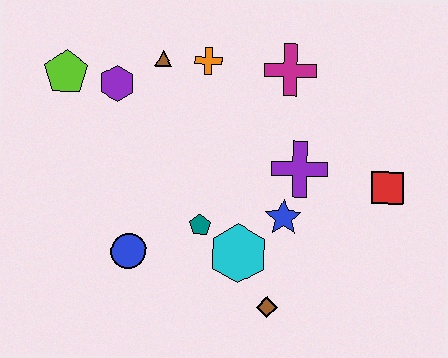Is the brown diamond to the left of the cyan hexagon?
No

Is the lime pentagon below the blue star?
No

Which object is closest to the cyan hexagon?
The teal pentagon is closest to the cyan hexagon.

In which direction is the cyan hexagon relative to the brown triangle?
The cyan hexagon is below the brown triangle.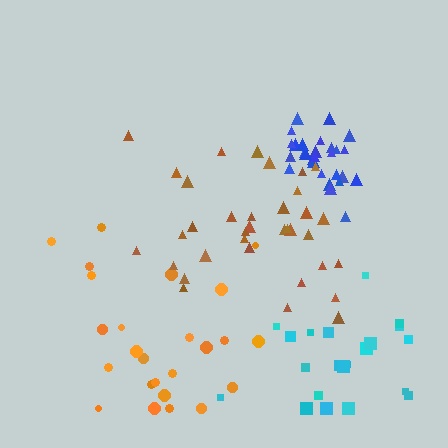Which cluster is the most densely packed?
Blue.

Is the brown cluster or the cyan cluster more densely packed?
Brown.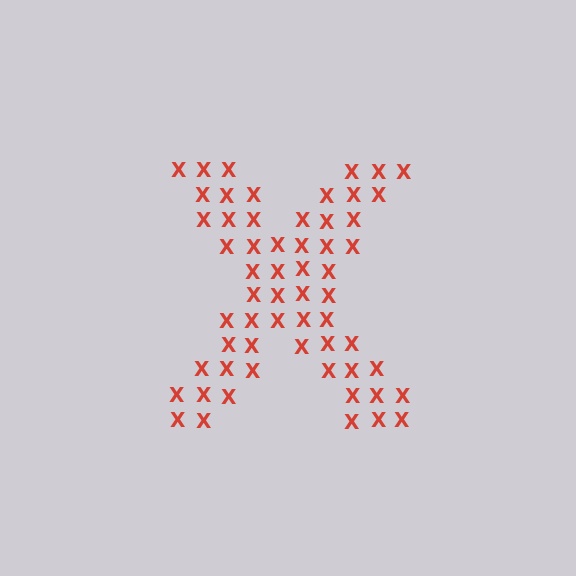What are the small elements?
The small elements are letter X's.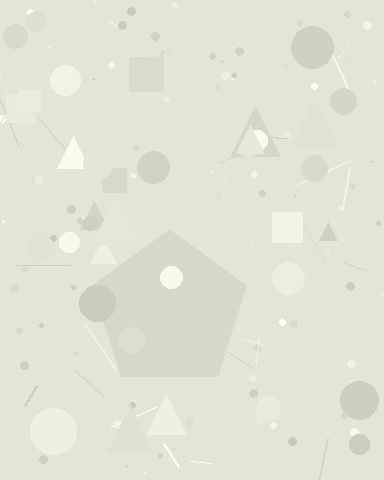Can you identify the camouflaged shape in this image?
The camouflaged shape is a pentagon.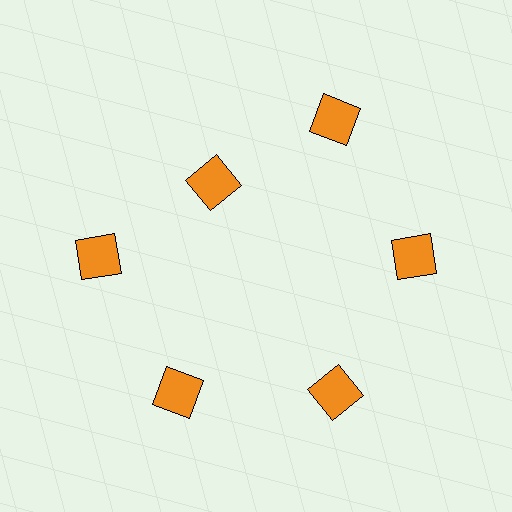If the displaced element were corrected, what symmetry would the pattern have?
It would have 6-fold rotational symmetry — the pattern would map onto itself every 60 degrees.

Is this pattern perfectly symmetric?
No. The 6 orange squares are arranged in a ring, but one element near the 11 o'clock position is pulled inward toward the center, breaking the 6-fold rotational symmetry.